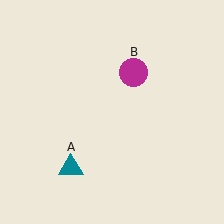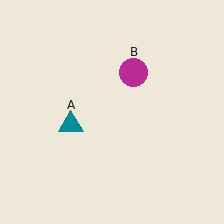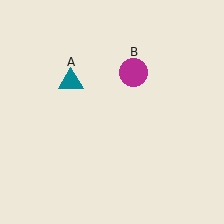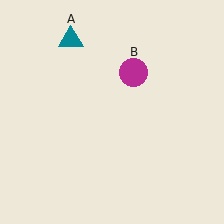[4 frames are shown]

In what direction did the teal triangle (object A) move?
The teal triangle (object A) moved up.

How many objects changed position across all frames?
1 object changed position: teal triangle (object A).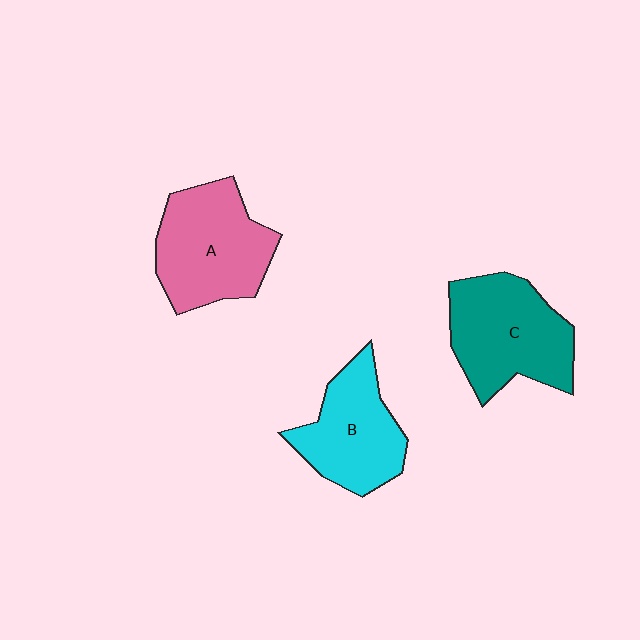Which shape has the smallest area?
Shape B (cyan).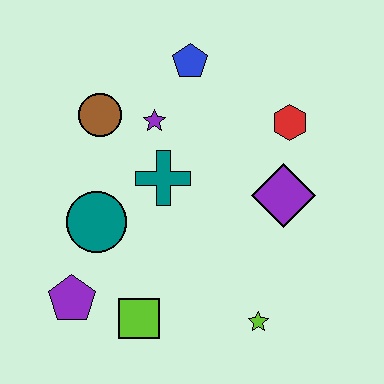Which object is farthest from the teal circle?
The red hexagon is farthest from the teal circle.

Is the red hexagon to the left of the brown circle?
No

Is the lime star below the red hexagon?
Yes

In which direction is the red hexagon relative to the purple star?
The red hexagon is to the right of the purple star.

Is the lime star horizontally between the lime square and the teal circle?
No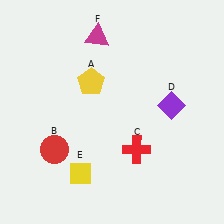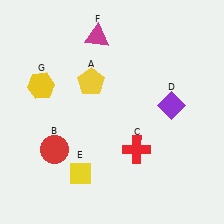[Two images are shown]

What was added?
A yellow hexagon (G) was added in Image 2.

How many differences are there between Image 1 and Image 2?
There is 1 difference between the two images.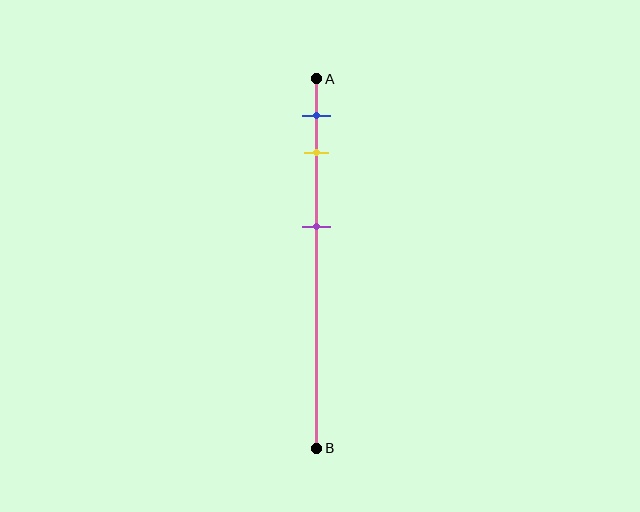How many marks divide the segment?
There are 3 marks dividing the segment.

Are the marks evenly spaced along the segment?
No, the marks are not evenly spaced.